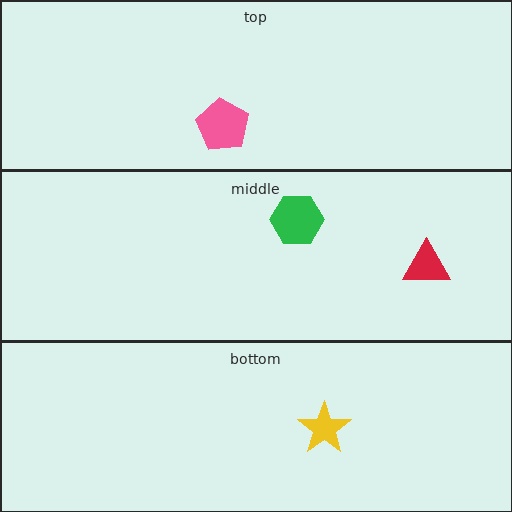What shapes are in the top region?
The pink pentagon.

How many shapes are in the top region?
1.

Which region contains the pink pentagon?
The top region.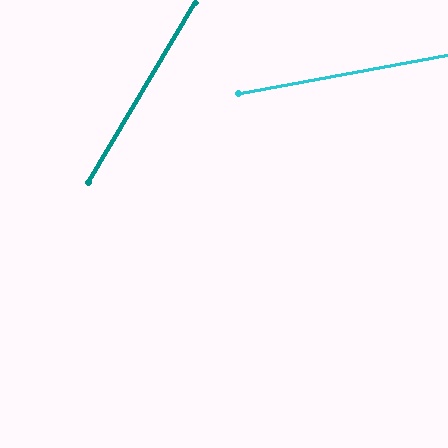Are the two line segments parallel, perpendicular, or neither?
Neither parallel nor perpendicular — they differ by about 49°.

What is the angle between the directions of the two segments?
Approximately 49 degrees.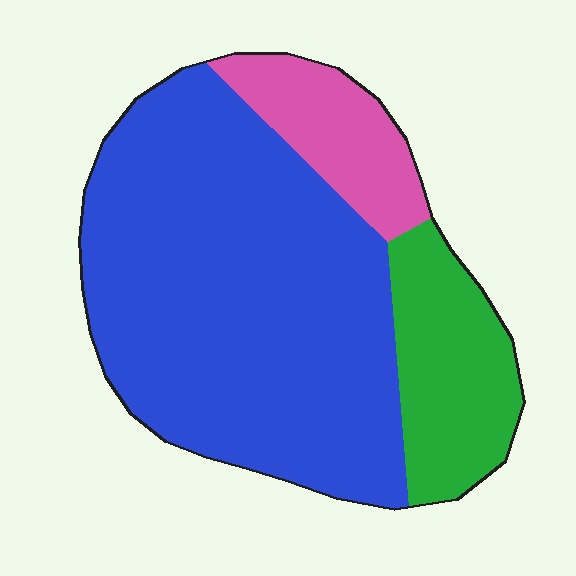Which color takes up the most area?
Blue, at roughly 70%.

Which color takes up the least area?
Pink, at roughly 15%.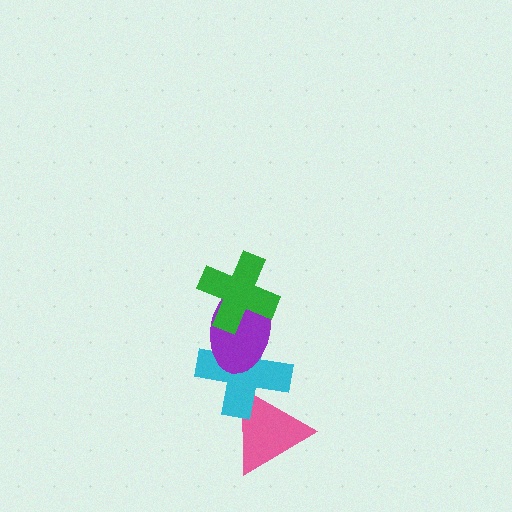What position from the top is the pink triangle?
The pink triangle is 4th from the top.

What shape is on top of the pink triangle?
The cyan cross is on top of the pink triangle.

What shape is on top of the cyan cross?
The purple ellipse is on top of the cyan cross.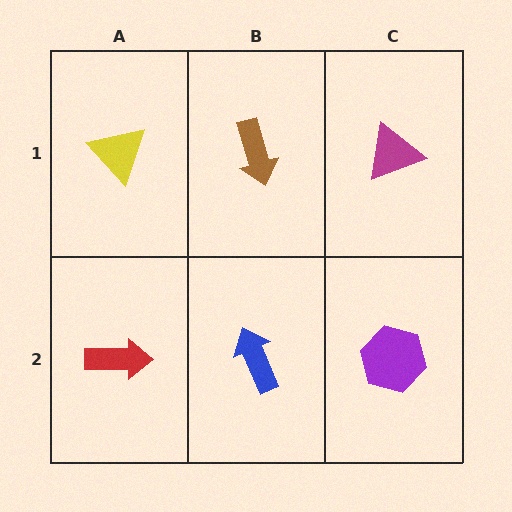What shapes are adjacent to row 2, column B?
A brown arrow (row 1, column B), a red arrow (row 2, column A), a purple hexagon (row 2, column C).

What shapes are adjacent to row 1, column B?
A blue arrow (row 2, column B), a yellow triangle (row 1, column A), a magenta triangle (row 1, column C).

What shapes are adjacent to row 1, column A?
A red arrow (row 2, column A), a brown arrow (row 1, column B).